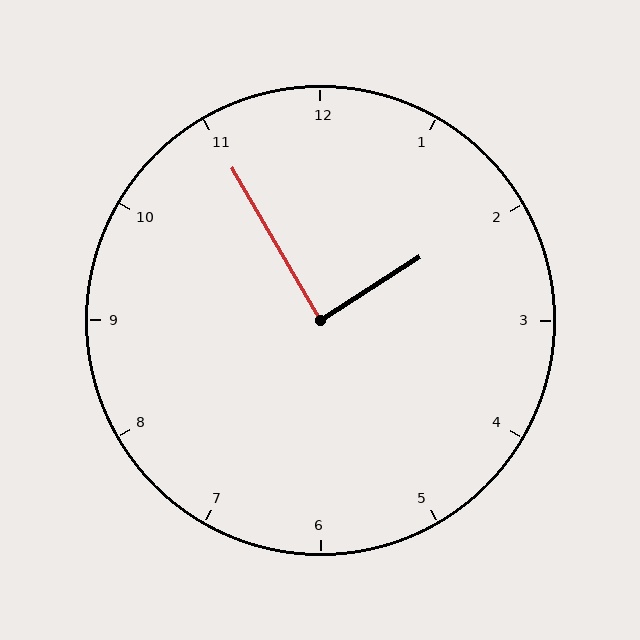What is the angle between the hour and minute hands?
Approximately 88 degrees.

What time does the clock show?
1:55.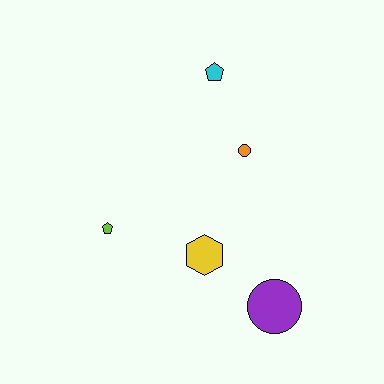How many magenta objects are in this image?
There are no magenta objects.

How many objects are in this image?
There are 5 objects.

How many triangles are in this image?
There are no triangles.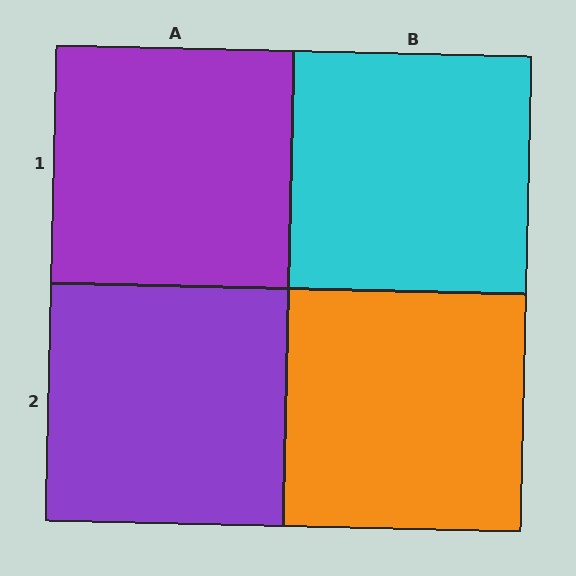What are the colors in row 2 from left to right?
Purple, orange.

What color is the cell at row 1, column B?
Cyan.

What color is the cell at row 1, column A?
Purple.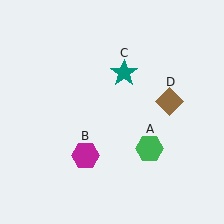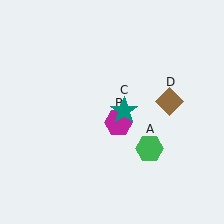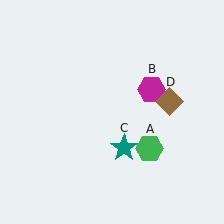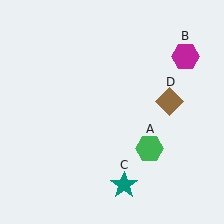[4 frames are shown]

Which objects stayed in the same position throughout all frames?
Green hexagon (object A) and brown diamond (object D) remained stationary.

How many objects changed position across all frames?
2 objects changed position: magenta hexagon (object B), teal star (object C).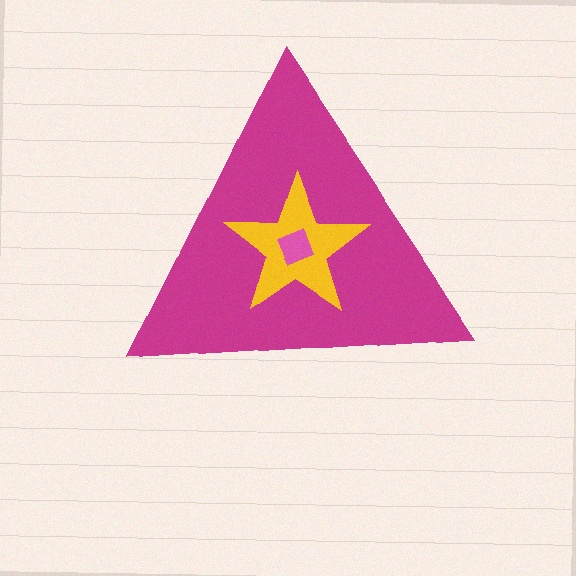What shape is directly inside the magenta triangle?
The yellow star.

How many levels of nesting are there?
3.